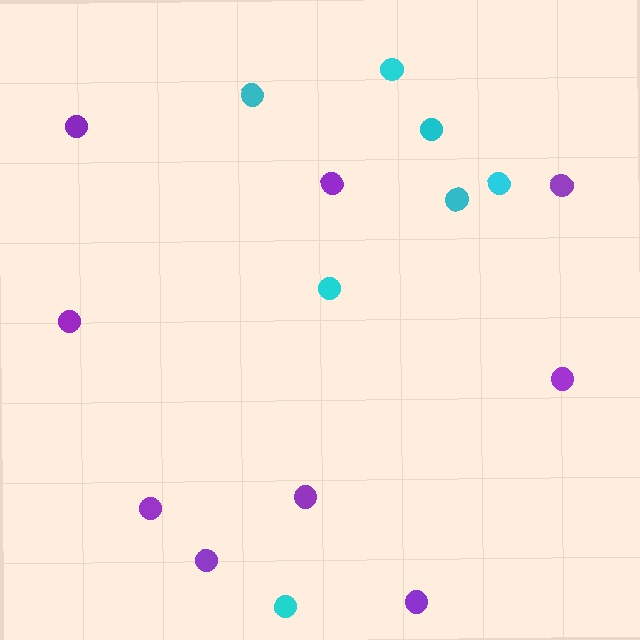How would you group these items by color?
There are 2 groups: one group of purple circles (9) and one group of cyan circles (7).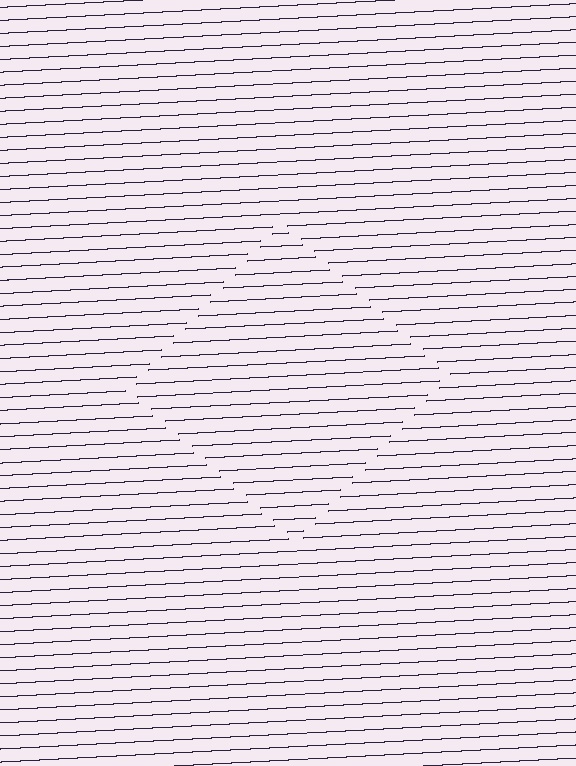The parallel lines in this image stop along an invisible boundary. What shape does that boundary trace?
An illusory square. The interior of the shape contains the same grating, shifted by half a period — the contour is defined by the phase discontinuity where line-ends from the inner and outer gratings abut.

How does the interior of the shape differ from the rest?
The interior of the shape contains the same grating, shifted by half a period — the contour is defined by the phase discontinuity where line-ends from the inner and outer gratings abut.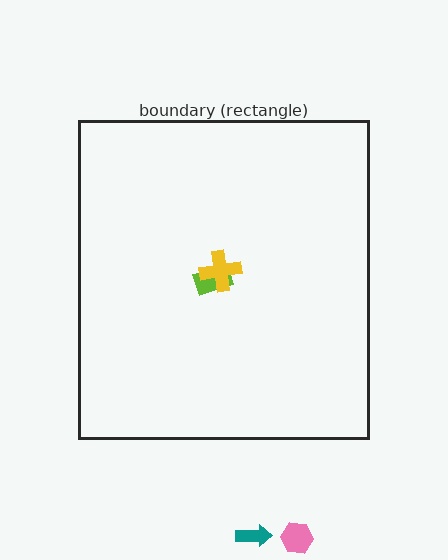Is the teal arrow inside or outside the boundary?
Outside.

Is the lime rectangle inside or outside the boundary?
Inside.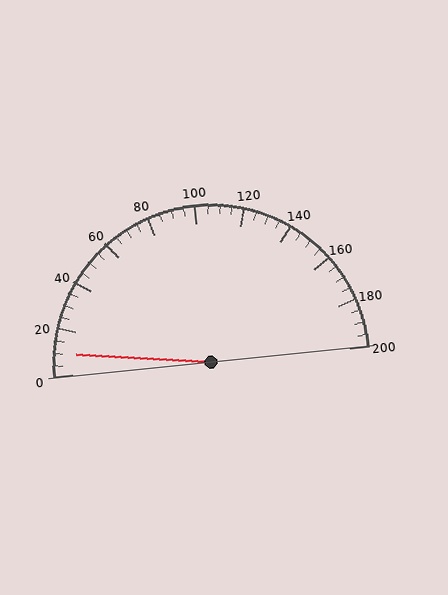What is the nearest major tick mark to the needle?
The nearest major tick mark is 0.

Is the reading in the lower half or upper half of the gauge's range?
The reading is in the lower half of the range (0 to 200).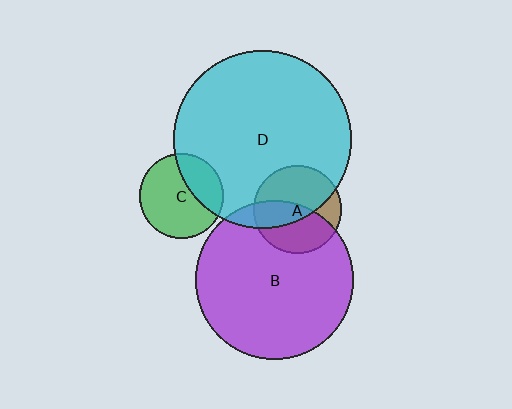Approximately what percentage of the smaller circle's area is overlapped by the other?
Approximately 60%.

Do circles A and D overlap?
Yes.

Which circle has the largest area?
Circle D (cyan).